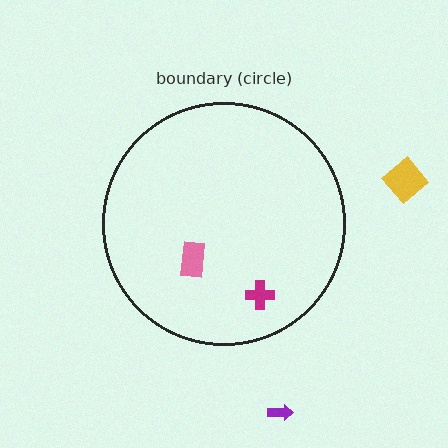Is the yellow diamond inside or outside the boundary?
Outside.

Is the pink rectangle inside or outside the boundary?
Inside.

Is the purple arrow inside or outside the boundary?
Outside.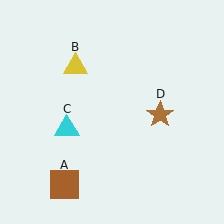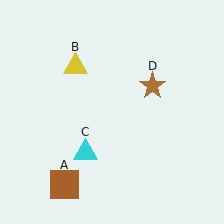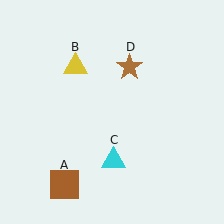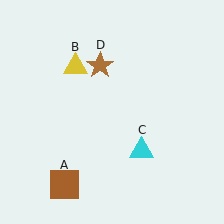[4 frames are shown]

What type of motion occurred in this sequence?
The cyan triangle (object C), brown star (object D) rotated counterclockwise around the center of the scene.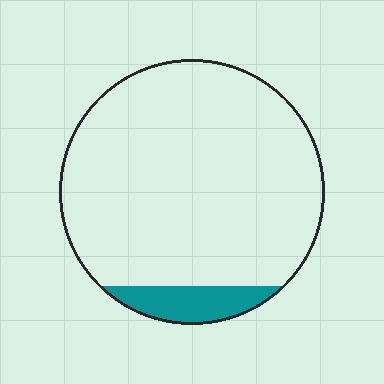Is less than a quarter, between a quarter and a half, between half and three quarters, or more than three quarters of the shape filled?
Less than a quarter.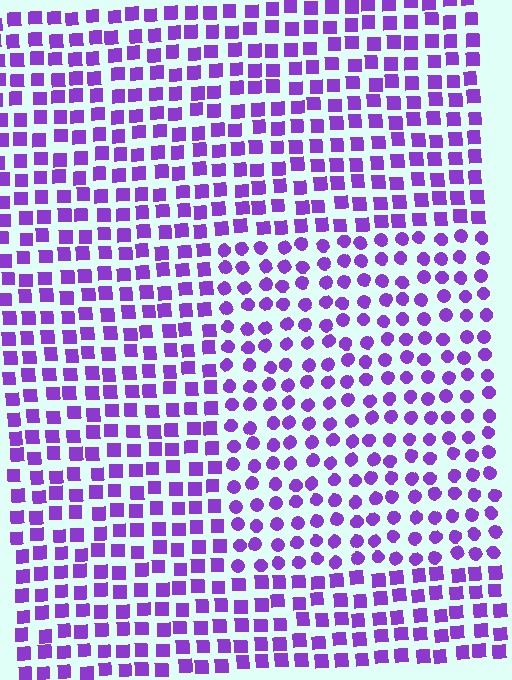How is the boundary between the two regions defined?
The boundary is defined by a change in element shape: circles inside vs. squares outside. All elements share the same color and spacing.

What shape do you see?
I see a rectangle.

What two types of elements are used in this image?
The image uses circles inside the rectangle region and squares outside it.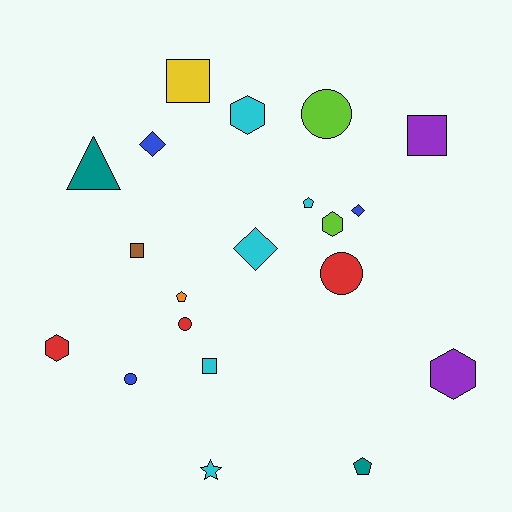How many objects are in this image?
There are 20 objects.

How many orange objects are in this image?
There is 1 orange object.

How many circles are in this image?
There are 4 circles.